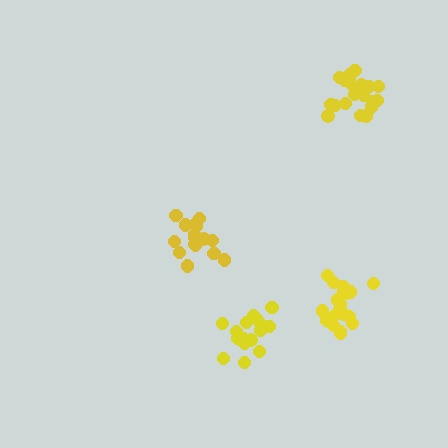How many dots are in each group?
Group 1: 19 dots, Group 2: 20 dots, Group 3: 16 dots, Group 4: 20 dots (75 total).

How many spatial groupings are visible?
There are 4 spatial groupings.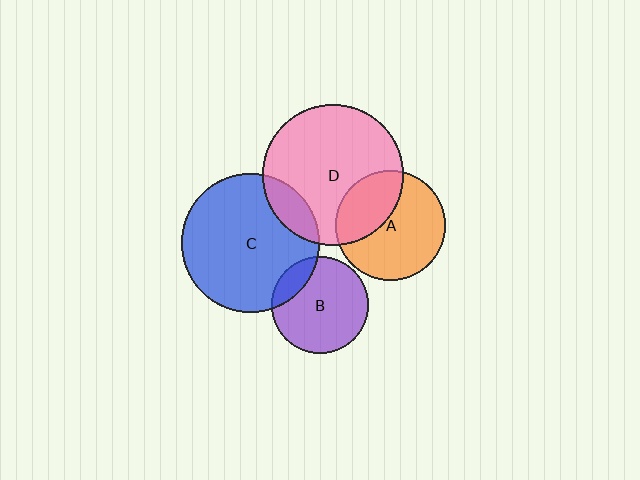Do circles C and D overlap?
Yes.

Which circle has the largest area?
Circle D (pink).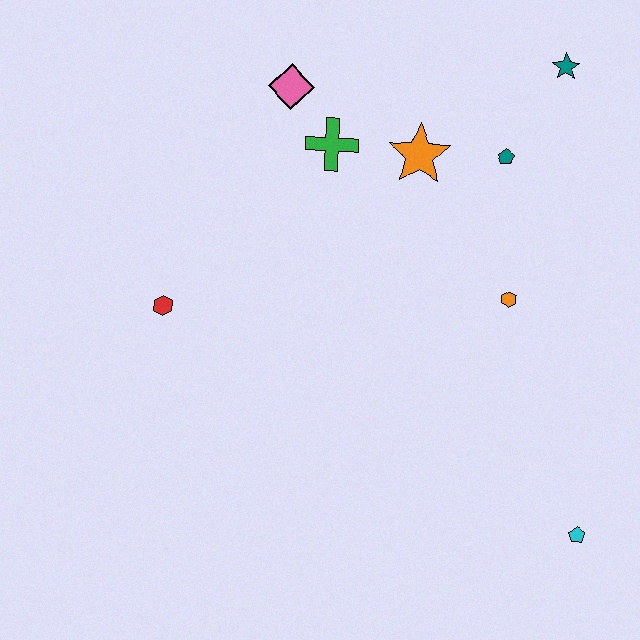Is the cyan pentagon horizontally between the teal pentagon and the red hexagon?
No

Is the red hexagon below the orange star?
Yes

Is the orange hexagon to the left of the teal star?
Yes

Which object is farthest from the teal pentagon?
The cyan pentagon is farthest from the teal pentagon.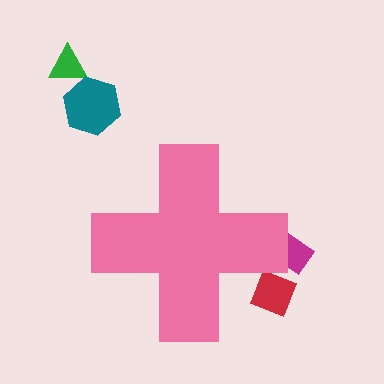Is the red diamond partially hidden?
Yes, the red diamond is partially hidden behind the pink cross.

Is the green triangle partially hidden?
No, the green triangle is fully visible.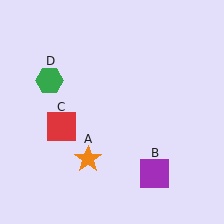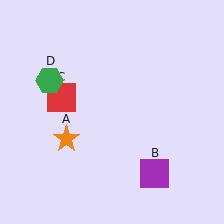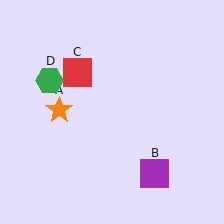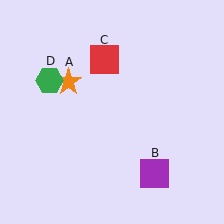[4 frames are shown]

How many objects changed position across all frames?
2 objects changed position: orange star (object A), red square (object C).